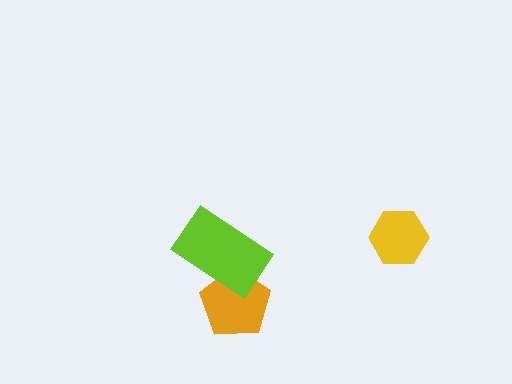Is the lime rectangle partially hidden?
No, no other shape covers it.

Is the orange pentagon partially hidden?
Yes, it is partially covered by another shape.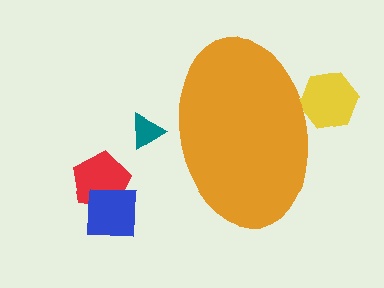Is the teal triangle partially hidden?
Yes, the teal triangle is partially hidden behind the orange ellipse.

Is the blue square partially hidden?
No, the blue square is fully visible.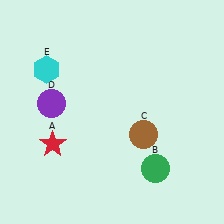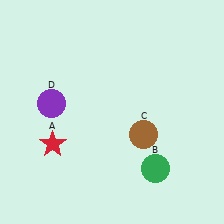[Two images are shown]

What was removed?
The cyan hexagon (E) was removed in Image 2.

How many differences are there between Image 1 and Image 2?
There is 1 difference between the two images.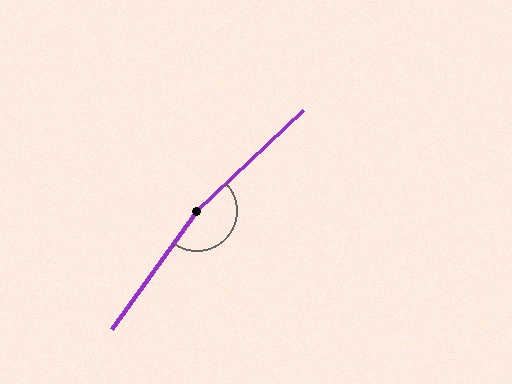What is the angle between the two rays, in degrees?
Approximately 169 degrees.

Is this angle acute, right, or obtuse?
It is obtuse.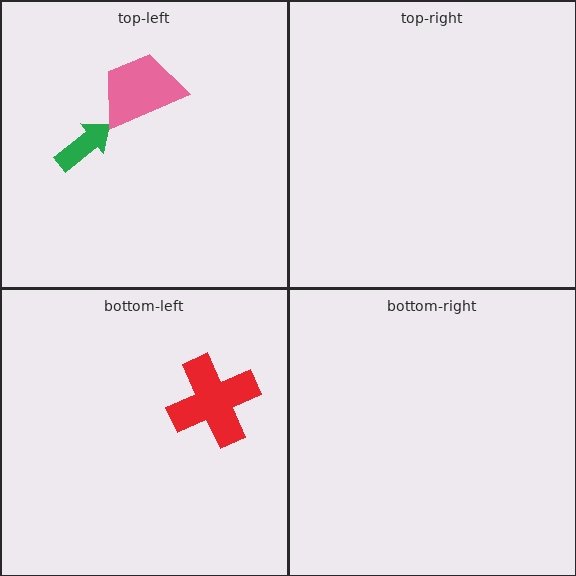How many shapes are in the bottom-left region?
1.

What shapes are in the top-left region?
The green arrow, the pink trapezoid.